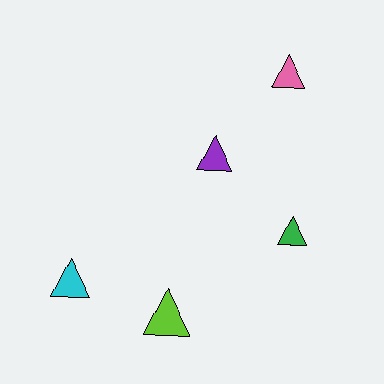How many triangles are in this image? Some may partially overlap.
There are 5 triangles.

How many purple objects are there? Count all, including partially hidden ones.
There is 1 purple object.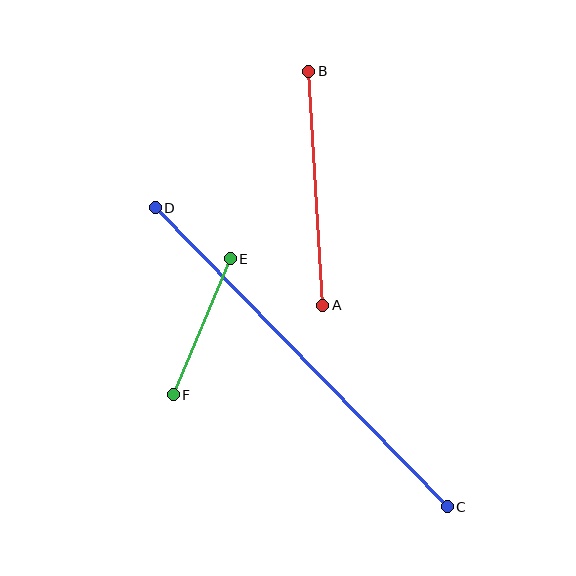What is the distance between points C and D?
The distance is approximately 418 pixels.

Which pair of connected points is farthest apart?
Points C and D are farthest apart.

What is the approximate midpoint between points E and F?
The midpoint is at approximately (202, 327) pixels.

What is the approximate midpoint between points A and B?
The midpoint is at approximately (316, 188) pixels.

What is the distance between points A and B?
The distance is approximately 235 pixels.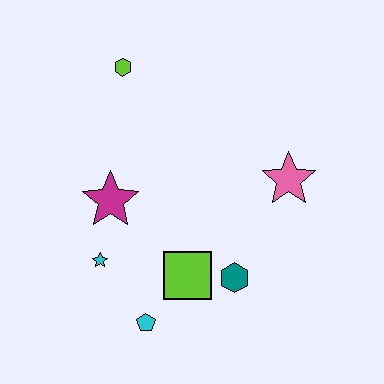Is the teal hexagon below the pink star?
Yes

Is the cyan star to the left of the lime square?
Yes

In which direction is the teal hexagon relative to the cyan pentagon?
The teal hexagon is to the right of the cyan pentagon.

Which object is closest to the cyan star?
The magenta star is closest to the cyan star.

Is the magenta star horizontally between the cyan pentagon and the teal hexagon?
No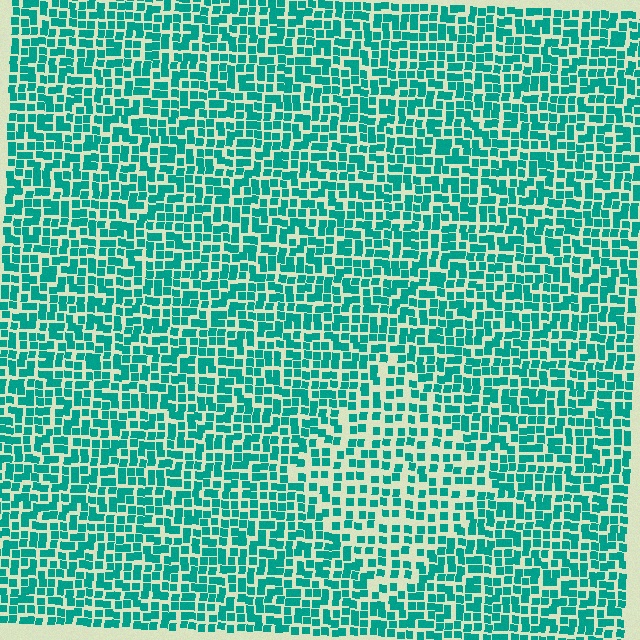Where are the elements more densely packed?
The elements are more densely packed outside the diamond boundary.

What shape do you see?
I see a diamond.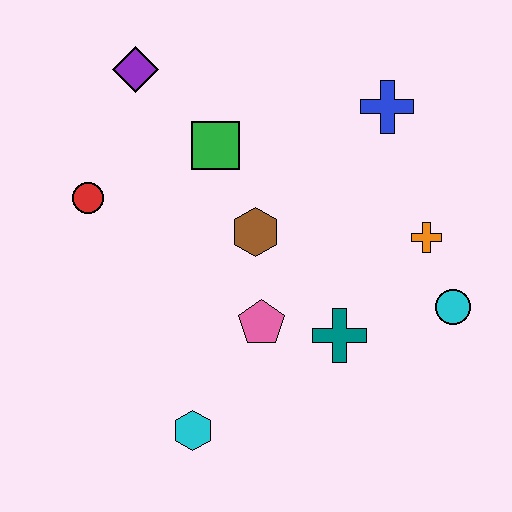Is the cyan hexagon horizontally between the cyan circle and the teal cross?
No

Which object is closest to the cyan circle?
The orange cross is closest to the cyan circle.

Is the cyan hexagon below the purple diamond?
Yes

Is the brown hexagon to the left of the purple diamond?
No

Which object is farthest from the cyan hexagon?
The blue cross is farthest from the cyan hexagon.